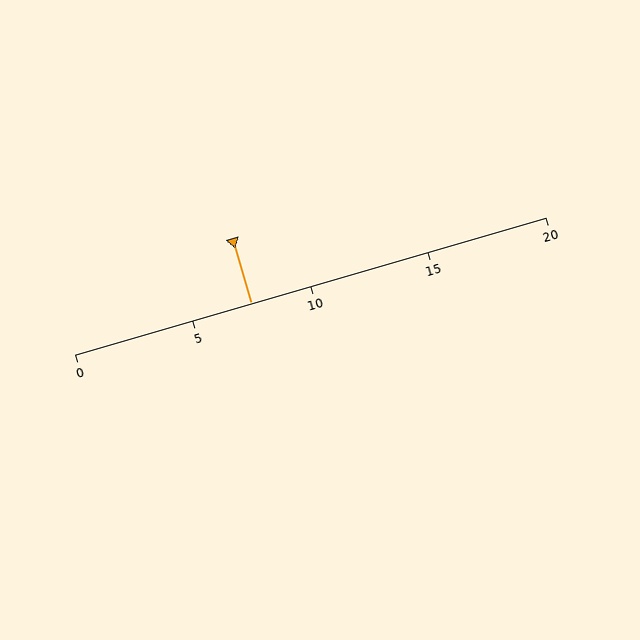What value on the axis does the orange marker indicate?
The marker indicates approximately 7.5.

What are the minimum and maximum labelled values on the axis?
The axis runs from 0 to 20.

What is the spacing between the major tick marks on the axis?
The major ticks are spaced 5 apart.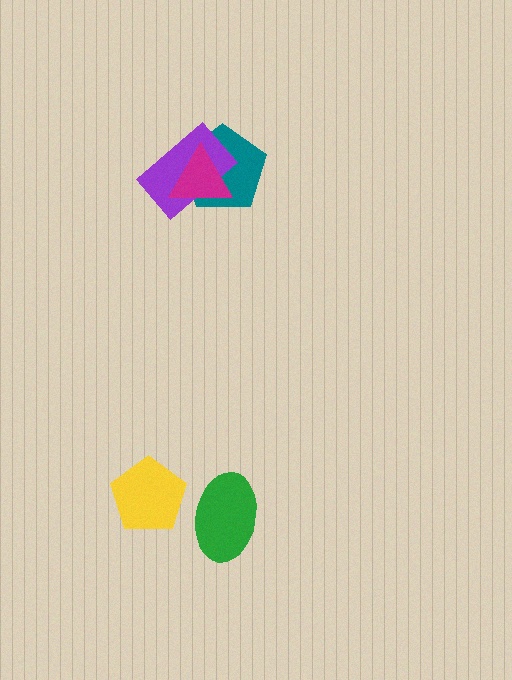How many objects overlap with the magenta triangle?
2 objects overlap with the magenta triangle.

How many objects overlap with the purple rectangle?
2 objects overlap with the purple rectangle.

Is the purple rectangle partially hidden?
Yes, it is partially covered by another shape.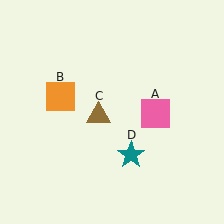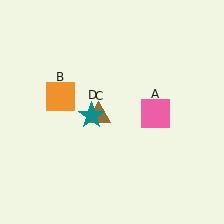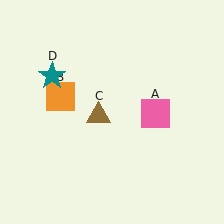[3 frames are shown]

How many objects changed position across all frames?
1 object changed position: teal star (object D).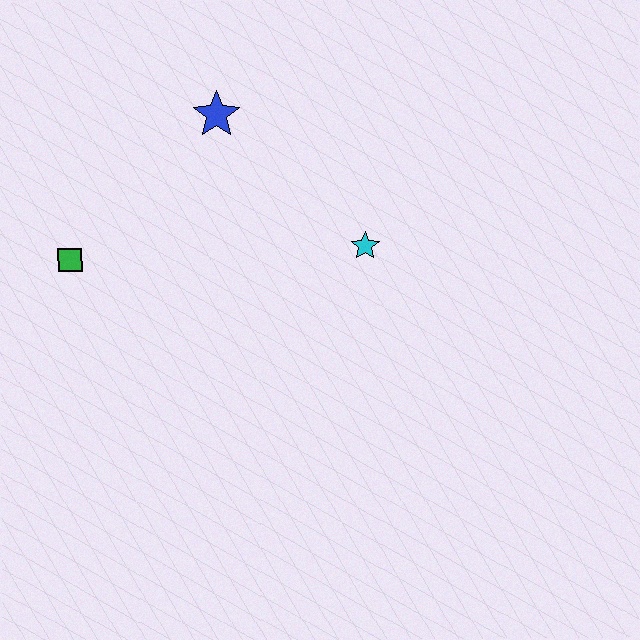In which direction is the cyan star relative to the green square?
The cyan star is to the right of the green square.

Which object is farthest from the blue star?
The green square is farthest from the blue star.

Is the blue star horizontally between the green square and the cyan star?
Yes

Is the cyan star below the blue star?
Yes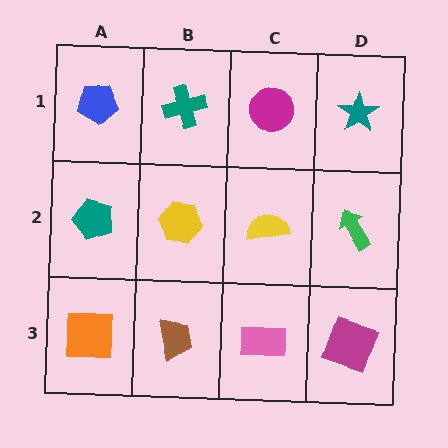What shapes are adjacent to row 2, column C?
A magenta circle (row 1, column C), a pink rectangle (row 3, column C), a yellow hexagon (row 2, column B), a green arrow (row 2, column D).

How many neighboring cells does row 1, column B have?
3.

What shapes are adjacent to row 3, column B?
A yellow hexagon (row 2, column B), an orange square (row 3, column A), a pink rectangle (row 3, column C).